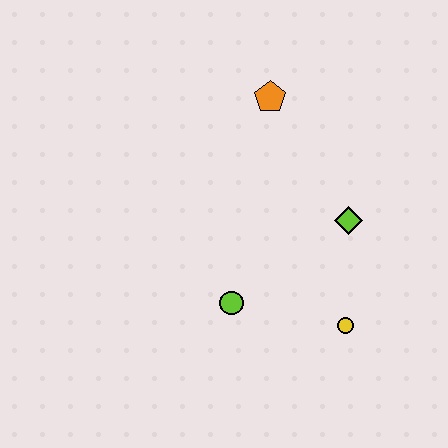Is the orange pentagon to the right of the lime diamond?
No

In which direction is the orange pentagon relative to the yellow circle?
The orange pentagon is above the yellow circle.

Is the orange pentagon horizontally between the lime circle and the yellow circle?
Yes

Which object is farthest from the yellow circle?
The orange pentagon is farthest from the yellow circle.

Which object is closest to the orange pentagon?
The lime diamond is closest to the orange pentagon.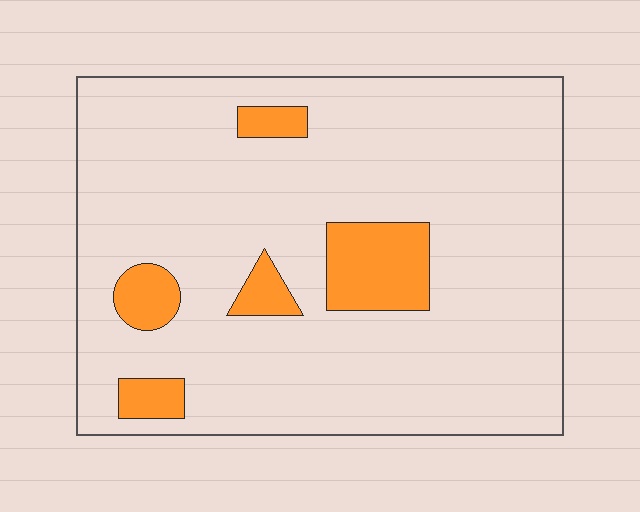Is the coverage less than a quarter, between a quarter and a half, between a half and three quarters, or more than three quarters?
Less than a quarter.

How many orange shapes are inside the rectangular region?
5.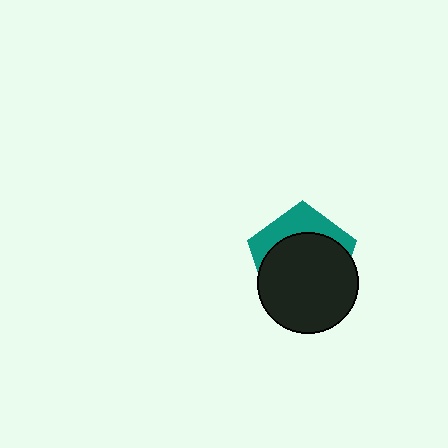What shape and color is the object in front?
The object in front is a black circle.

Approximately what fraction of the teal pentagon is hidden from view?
Roughly 69% of the teal pentagon is hidden behind the black circle.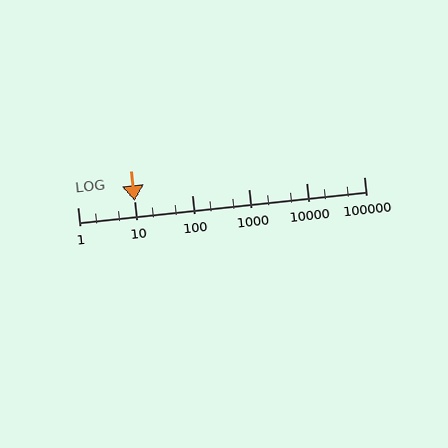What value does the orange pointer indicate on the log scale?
The pointer indicates approximately 10.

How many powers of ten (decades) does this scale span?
The scale spans 5 decades, from 1 to 100000.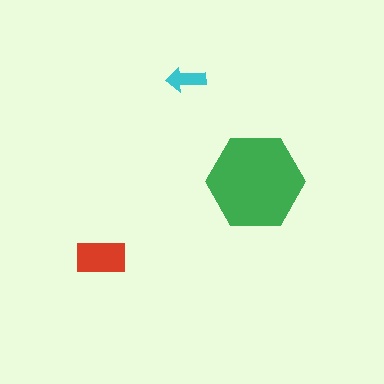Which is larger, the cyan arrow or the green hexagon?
The green hexagon.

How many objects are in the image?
There are 3 objects in the image.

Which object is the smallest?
The cyan arrow.